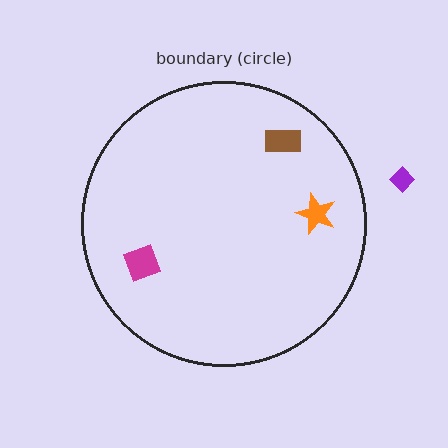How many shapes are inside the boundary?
3 inside, 1 outside.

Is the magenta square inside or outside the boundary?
Inside.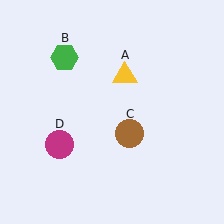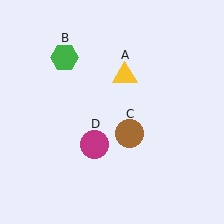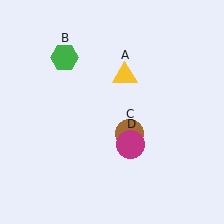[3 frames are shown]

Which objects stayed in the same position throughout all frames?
Yellow triangle (object A) and green hexagon (object B) and brown circle (object C) remained stationary.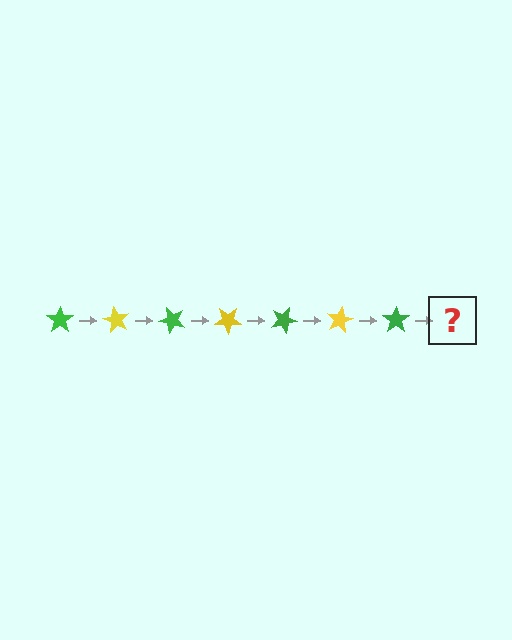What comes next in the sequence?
The next element should be a yellow star, rotated 420 degrees from the start.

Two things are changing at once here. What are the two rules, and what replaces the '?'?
The two rules are that it rotates 60 degrees each step and the color cycles through green and yellow. The '?' should be a yellow star, rotated 420 degrees from the start.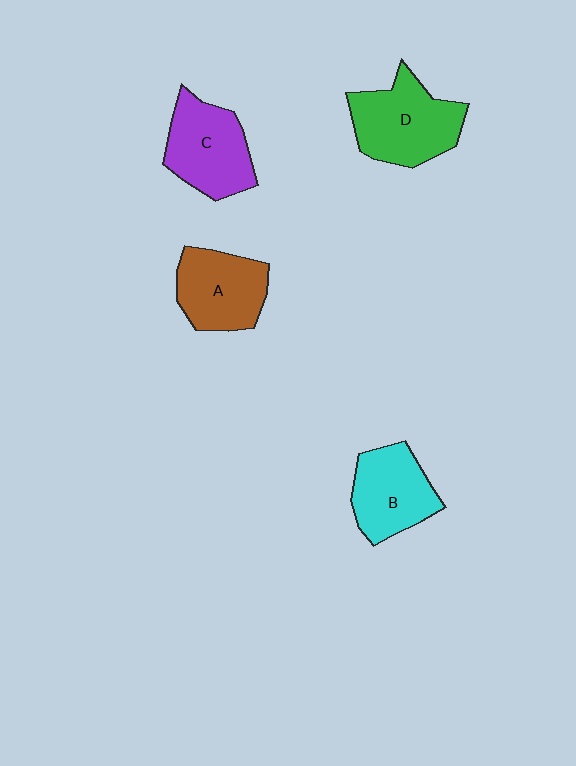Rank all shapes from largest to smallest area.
From largest to smallest: D (green), C (purple), A (brown), B (cyan).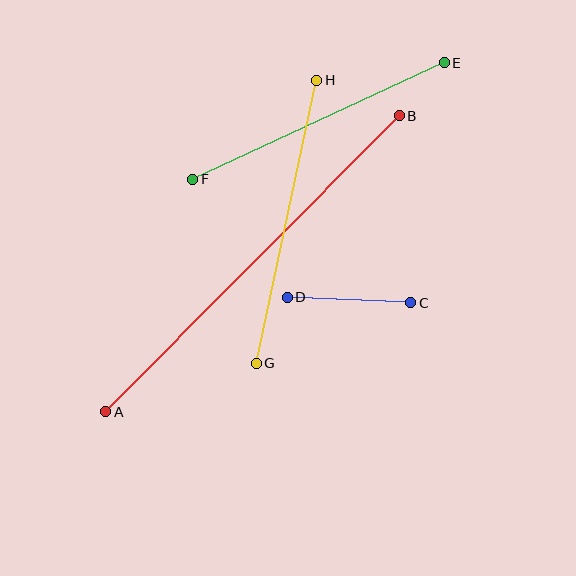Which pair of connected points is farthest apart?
Points A and B are farthest apart.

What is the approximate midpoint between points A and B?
The midpoint is at approximately (253, 264) pixels.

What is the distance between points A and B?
The distance is approximately 417 pixels.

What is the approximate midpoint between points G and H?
The midpoint is at approximately (287, 222) pixels.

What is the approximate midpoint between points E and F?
The midpoint is at approximately (318, 121) pixels.